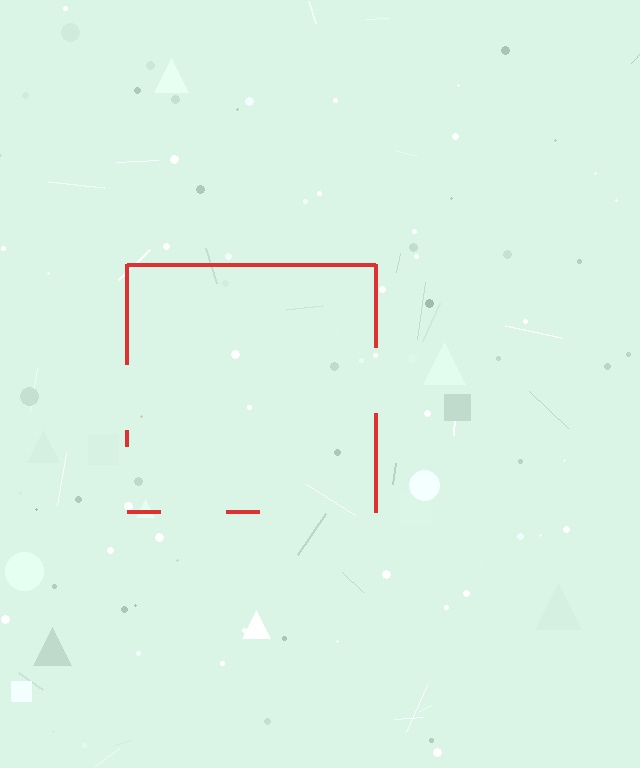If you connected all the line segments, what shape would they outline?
They would outline a square.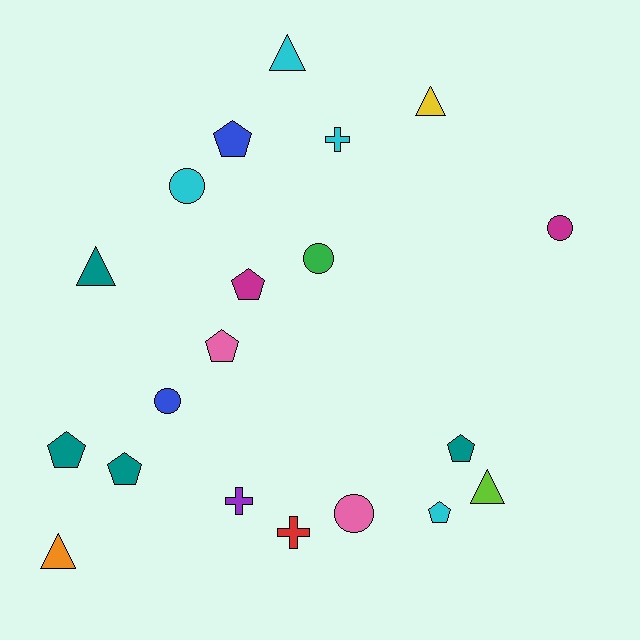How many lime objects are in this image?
There is 1 lime object.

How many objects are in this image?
There are 20 objects.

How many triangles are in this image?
There are 5 triangles.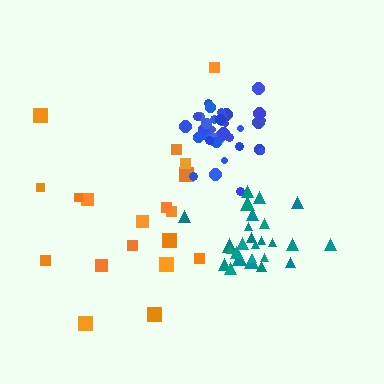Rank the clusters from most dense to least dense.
blue, teal, orange.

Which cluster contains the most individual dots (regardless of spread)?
Blue (35).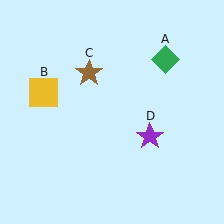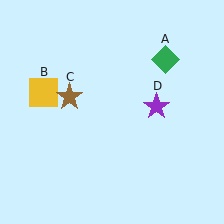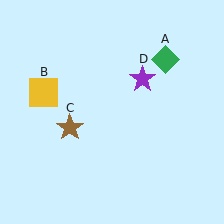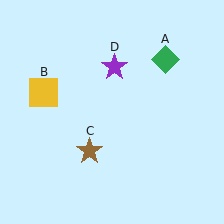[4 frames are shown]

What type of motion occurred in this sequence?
The brown star (object C), purple star (object D) rotated counterclockwise around the center of the scene.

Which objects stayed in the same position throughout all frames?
Green diamond (object A) and yellow square (object B) remained stationary.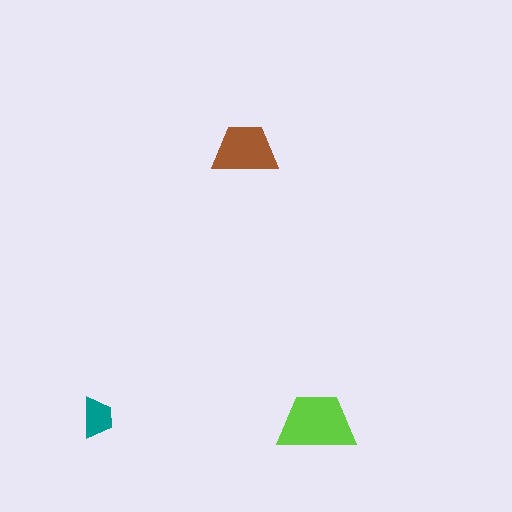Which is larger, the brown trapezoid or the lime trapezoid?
The lime one.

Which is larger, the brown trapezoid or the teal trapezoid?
The brown one.